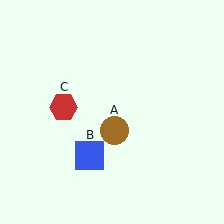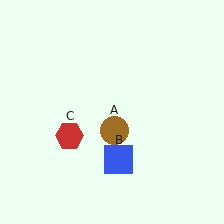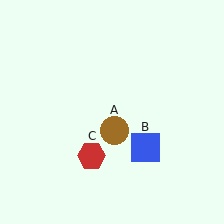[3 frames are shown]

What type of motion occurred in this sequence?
The blue square (object B), red hexagon (object C) rotated counterclockwise around the center of the scene.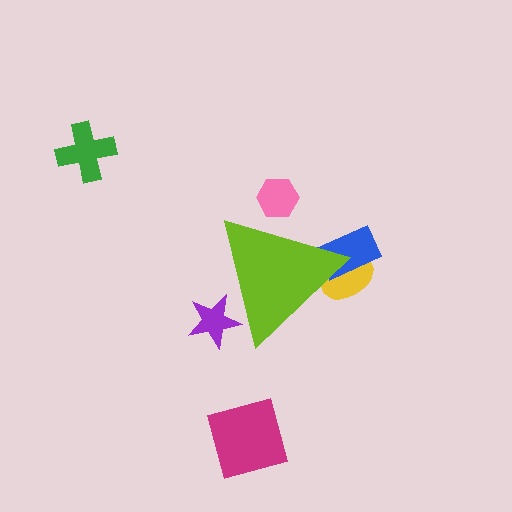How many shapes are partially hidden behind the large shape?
4 shapes are partially hidden.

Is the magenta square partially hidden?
No, the magenta square is fully visible.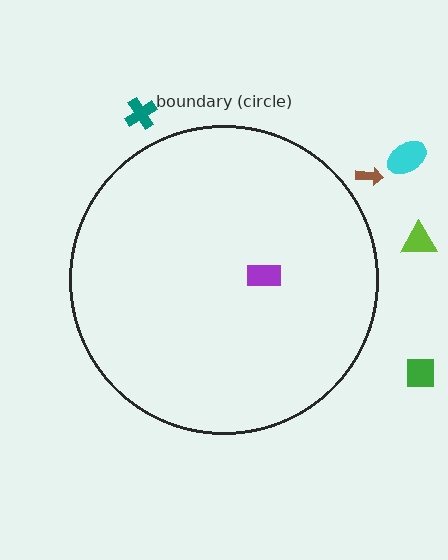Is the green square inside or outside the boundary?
Outside.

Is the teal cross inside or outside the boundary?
Outside.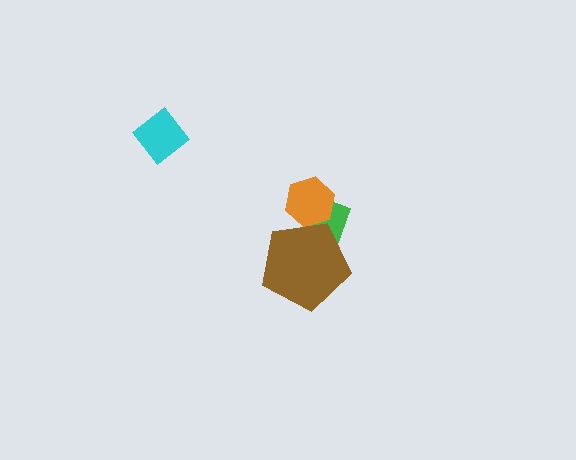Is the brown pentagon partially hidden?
No, no other shape covers it.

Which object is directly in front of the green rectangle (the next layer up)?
The orange hexagon is directly in front of the green rectangle.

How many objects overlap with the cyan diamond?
0 objects overlap with the cyan diamond.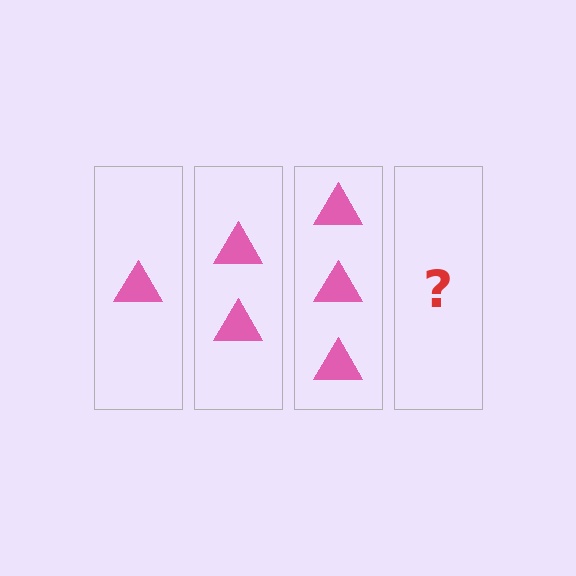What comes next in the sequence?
The next element should be 4 triangles.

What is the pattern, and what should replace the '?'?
The pattern is that each step adds one more triangle. The '?' should be 4 triangles.